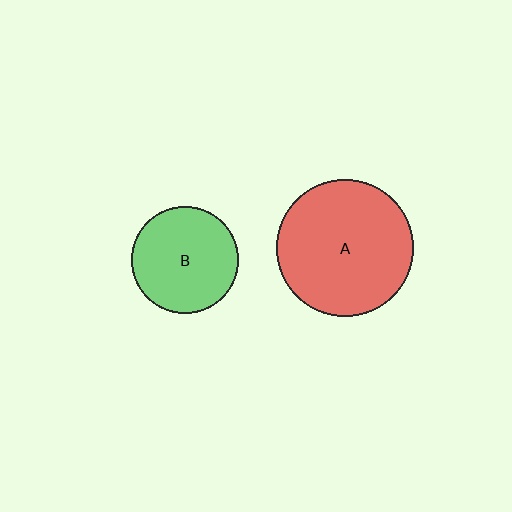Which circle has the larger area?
Circle A (red).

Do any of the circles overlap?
No, none of the circles overlap.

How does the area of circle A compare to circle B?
Approximately 1.6 times.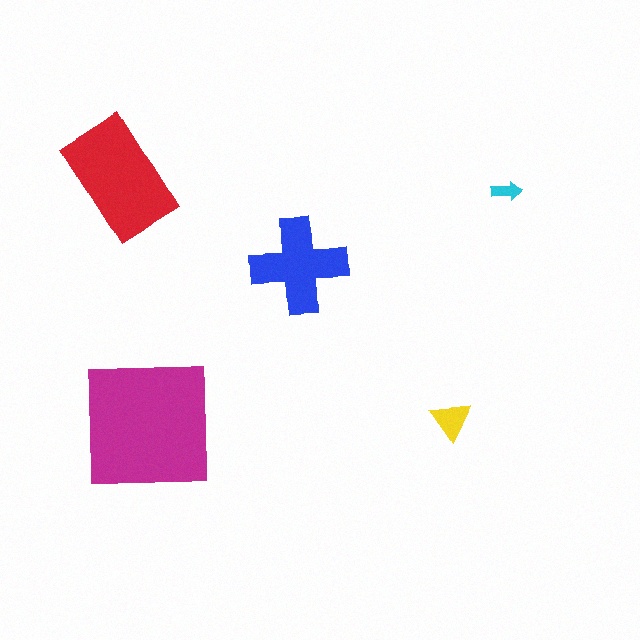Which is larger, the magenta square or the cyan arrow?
The magenta square.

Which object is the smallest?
The cyan arrow.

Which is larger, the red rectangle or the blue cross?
The red rectangle.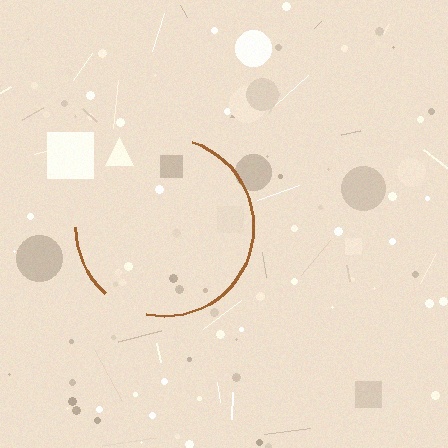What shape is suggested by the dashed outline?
The dashed outline suggests a circle.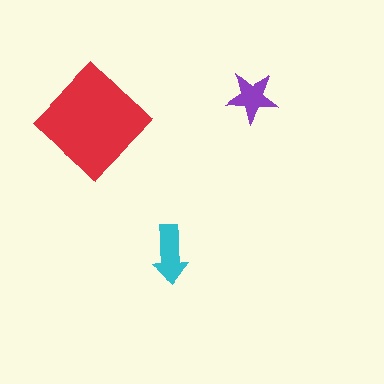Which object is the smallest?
The purple star.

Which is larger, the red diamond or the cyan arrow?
The red diamond.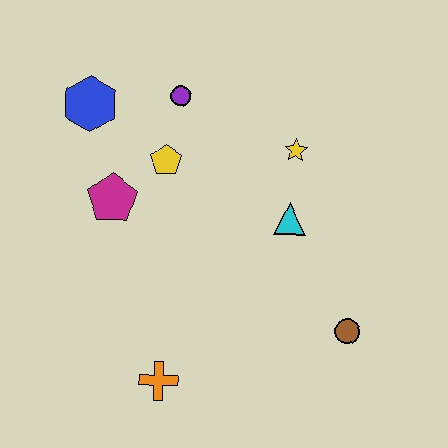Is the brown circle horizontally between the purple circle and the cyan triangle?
No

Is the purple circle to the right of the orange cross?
Yes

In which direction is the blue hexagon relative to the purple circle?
The blue hexagon is to the left of the purple circle.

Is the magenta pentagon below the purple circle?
Yes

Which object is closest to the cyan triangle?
The yellow star is closest to the cyan triangle.